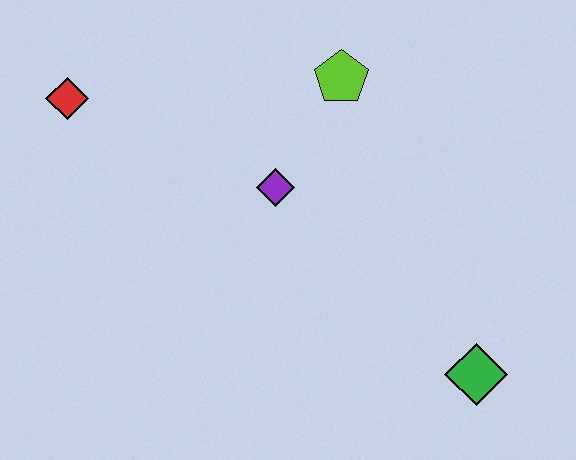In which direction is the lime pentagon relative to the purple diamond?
The lime pentagon is above the purple diamond.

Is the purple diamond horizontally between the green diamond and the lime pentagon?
No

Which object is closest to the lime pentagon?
The purple diamond is closest to the lime pentagon.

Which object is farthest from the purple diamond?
The green diamond is farthest from the purple diamond.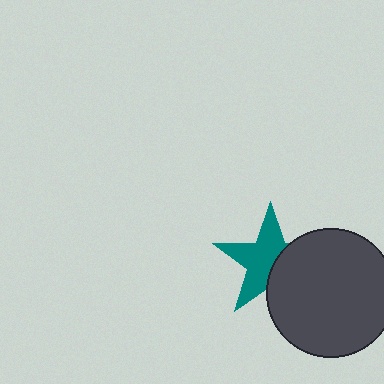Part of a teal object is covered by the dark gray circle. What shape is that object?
It is a star.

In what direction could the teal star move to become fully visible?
The teal star could move left. That would shift it out from behind the dark gray circle entirely.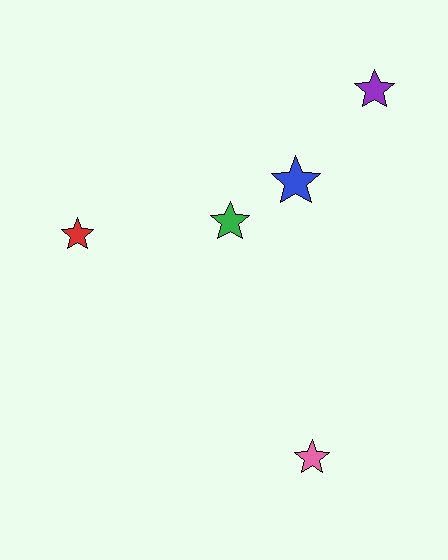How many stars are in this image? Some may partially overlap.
There are 5 stars.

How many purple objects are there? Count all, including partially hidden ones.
There is 1 purple object.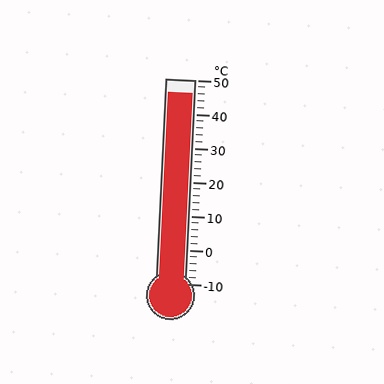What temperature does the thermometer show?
The thermometer shows approximately 46°C.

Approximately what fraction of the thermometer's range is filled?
The thermometer is filled to approximately 95% of its range.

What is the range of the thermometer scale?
The thermometer scale ranges from -10°C to 50°C.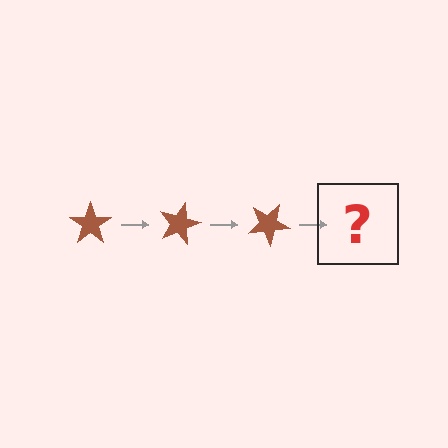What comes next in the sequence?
The next element should be a brown star rotated 45 degrees.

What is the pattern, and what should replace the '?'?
The pattern is that the star rotates 15 degrees each step. The '?' should be a brown star rotated 45 degrees.